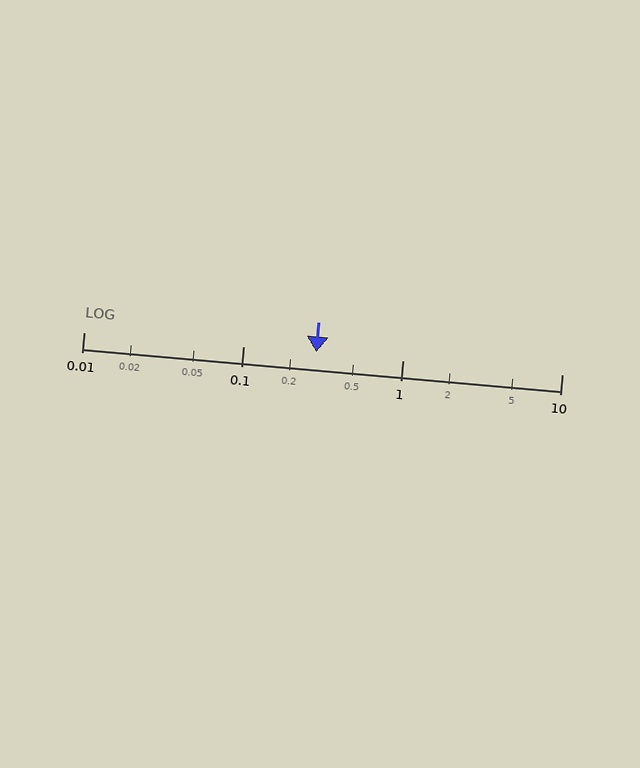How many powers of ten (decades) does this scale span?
The scale spans 3 decades, from 0.01 to 10.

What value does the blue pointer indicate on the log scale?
The pointer indicates approximately 0.29.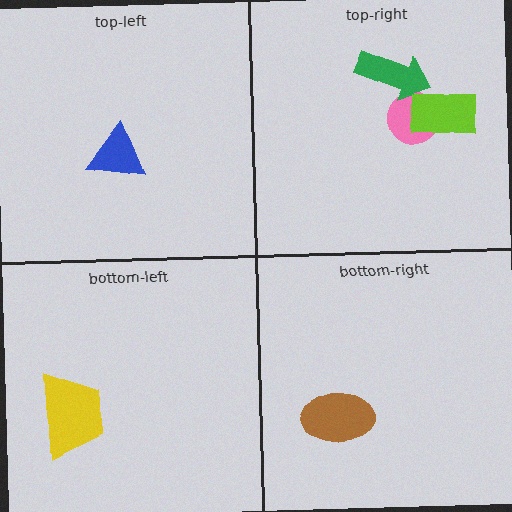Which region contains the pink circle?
The top-right region.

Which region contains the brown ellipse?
The bottom-right region.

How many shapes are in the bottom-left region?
1.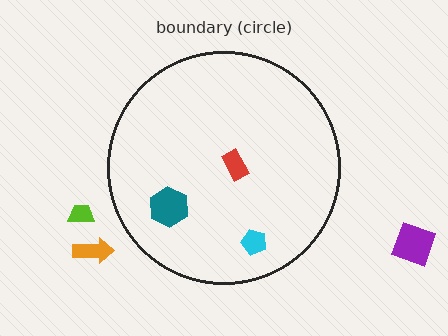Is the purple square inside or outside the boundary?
Outside.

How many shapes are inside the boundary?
3 inside, 3 outside.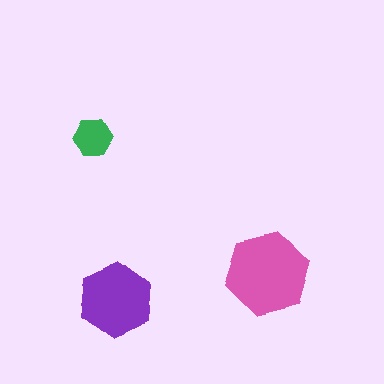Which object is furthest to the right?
The pink hexagon is rightmost.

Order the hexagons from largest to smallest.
the pink one, the purple one, the green one.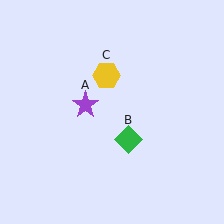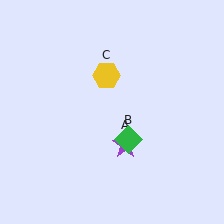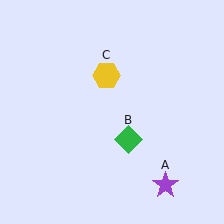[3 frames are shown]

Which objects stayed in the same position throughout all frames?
Green diamond (object B) and yellow hexagon (object C) remained stationary.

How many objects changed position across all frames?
1 object changed position: purple star (object A).